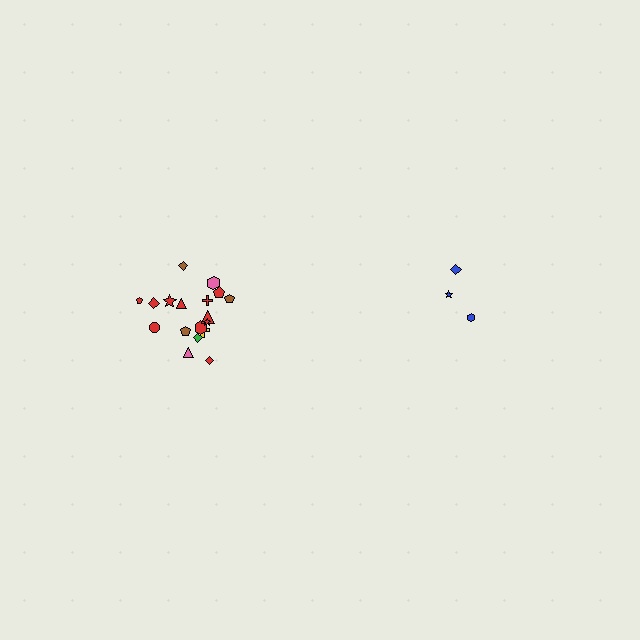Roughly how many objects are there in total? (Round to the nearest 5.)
Roughly 20 objects in total.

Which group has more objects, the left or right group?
The left group.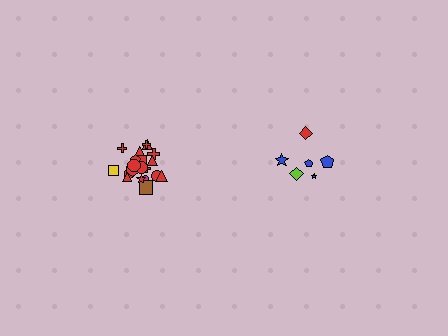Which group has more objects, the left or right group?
The left group.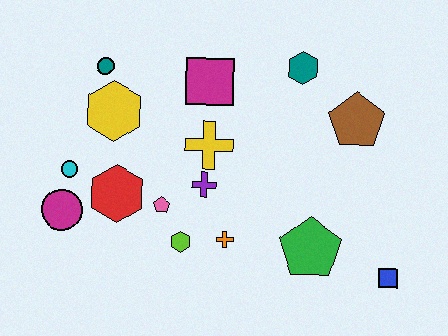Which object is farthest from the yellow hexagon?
The blue square is farthest from the yellow hexagon.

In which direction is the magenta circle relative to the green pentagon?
The magenta circle is to the left of the green pentagon.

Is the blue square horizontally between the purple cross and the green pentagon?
No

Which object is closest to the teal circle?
The yellow hexagon is closest to the teal circle.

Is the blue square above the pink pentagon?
No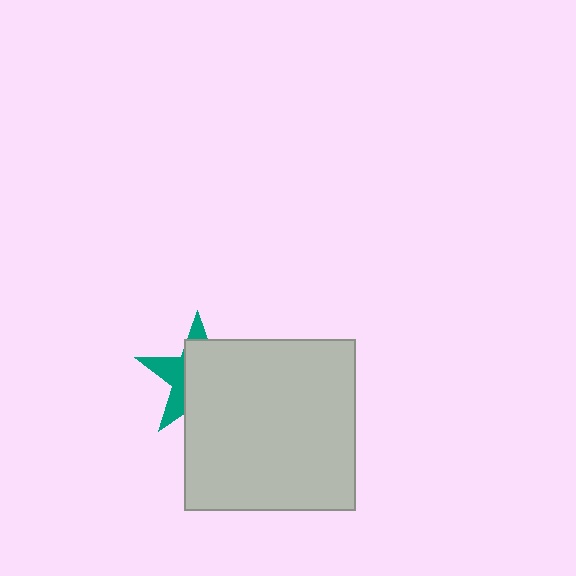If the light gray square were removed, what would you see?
You would see the complete teal star.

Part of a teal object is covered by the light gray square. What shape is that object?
It is a star.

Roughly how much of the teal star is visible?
A small part of it is visible (roughly 34%).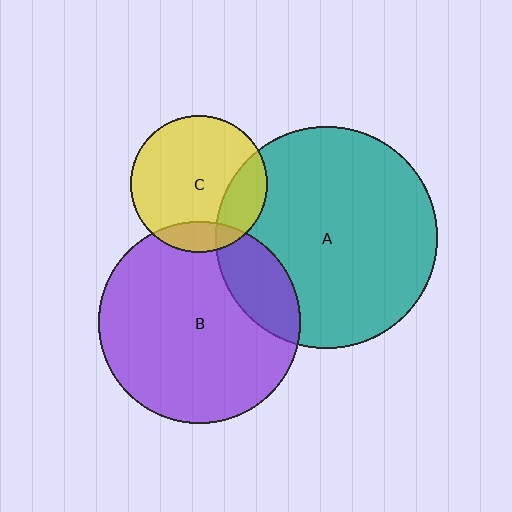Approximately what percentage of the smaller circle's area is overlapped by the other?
Approximately 20%.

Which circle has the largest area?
Circle A (teal).